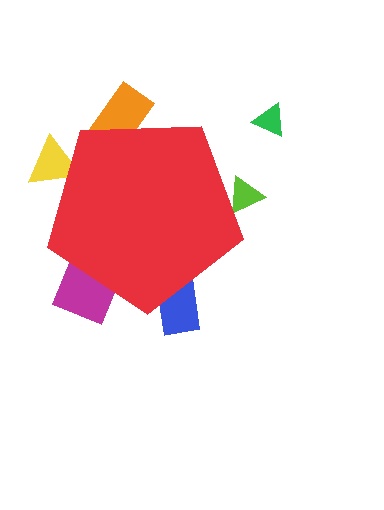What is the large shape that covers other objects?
A red pentagon.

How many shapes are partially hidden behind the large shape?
5 shapes are partially hidden.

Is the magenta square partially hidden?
Yes, the magenta square is partially hidden behind the red pentagon.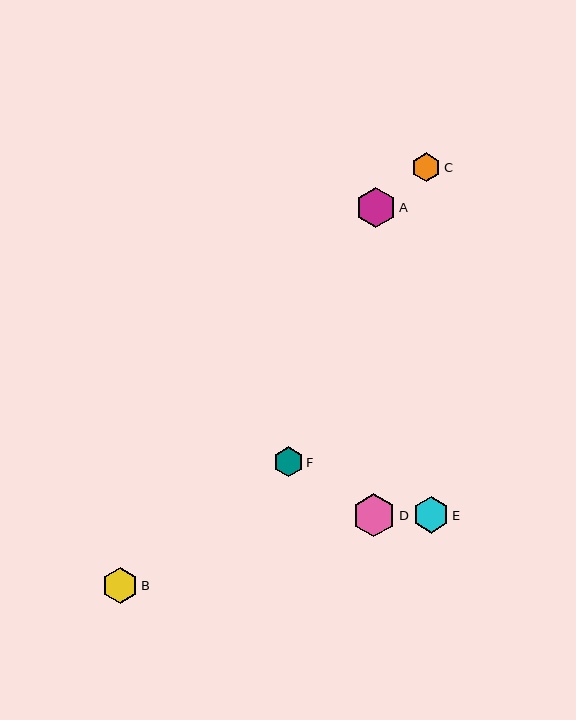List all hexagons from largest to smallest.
From largest to smallest: D, A, E, B, F, C.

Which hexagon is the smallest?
Hexagon C is the smallest with a size of approximately 29 pixels.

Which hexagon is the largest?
Hexagon D is the largest with a size of approximately 44 pixels.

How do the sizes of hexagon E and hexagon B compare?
Hexagon E and hexagon B are approximately the same size.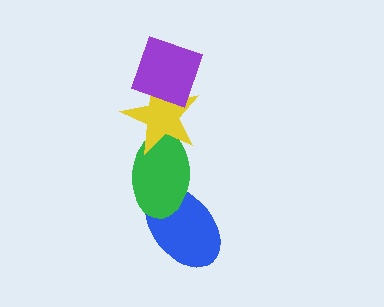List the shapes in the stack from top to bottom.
From top to bottom: the purple diamond, the yellow star, the green ellipse, the blue ellipse.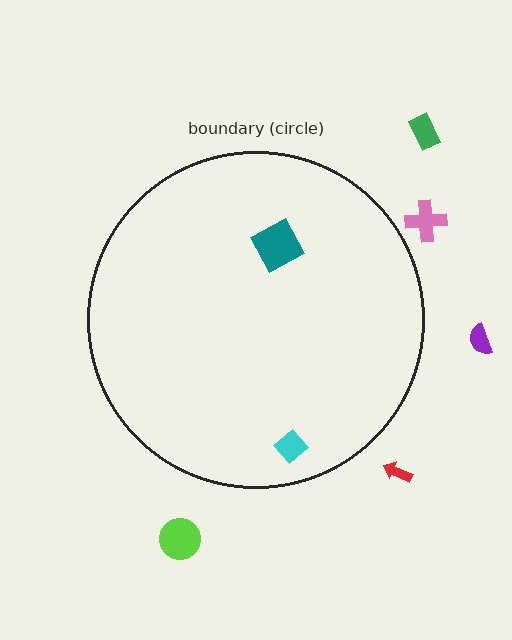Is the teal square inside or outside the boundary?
Inside.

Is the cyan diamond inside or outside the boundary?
Inside.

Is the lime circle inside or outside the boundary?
Outside.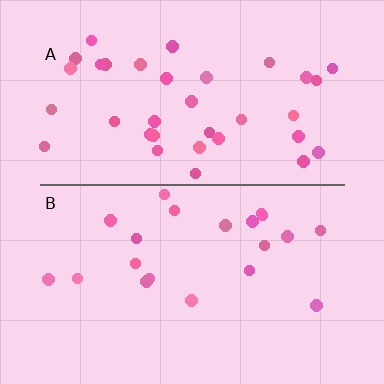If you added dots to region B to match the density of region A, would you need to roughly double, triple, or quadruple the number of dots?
Approximately double.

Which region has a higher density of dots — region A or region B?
A (the top).